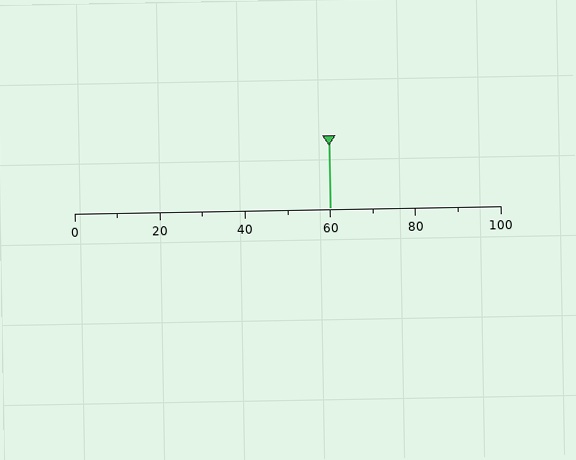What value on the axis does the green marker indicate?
The marker indicates approximately 60.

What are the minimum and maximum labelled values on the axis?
The axis runs from 0 to 100.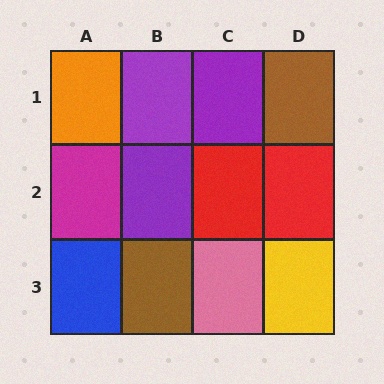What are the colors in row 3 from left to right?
Blue, brown, pink, yellow.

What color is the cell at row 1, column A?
Orange.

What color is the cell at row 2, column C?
Red.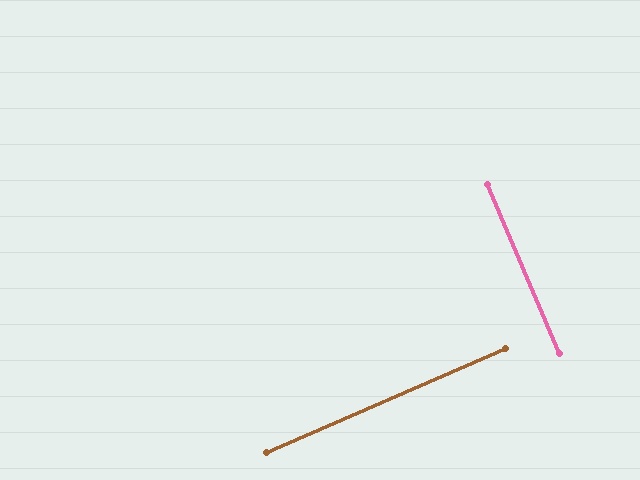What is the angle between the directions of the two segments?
Approximately 90 degrees.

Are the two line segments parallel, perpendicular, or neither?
Perpendicular — they meet at approximately 90°.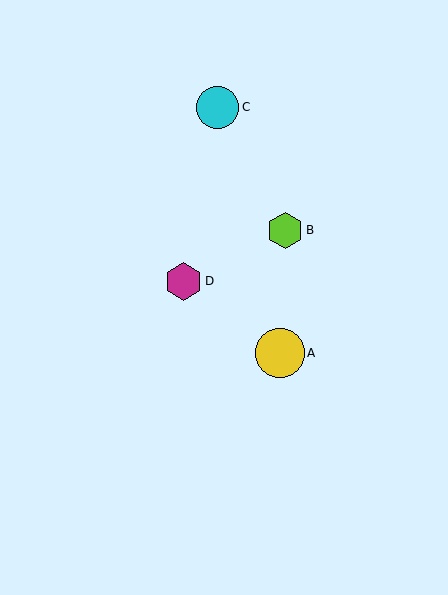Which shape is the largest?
The yellow circle (labeled A) is the largest.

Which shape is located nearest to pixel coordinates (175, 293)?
The magenta hexagon (labeled D) at (183, 281) is nearest to that location.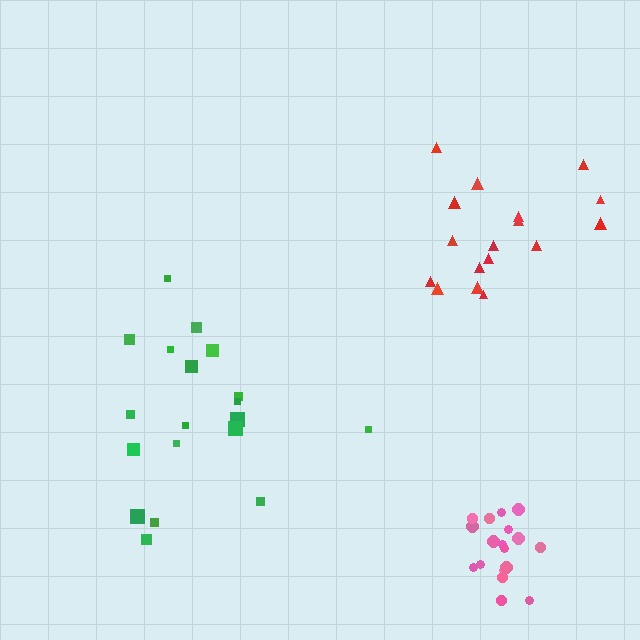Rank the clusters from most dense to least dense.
pink, green, red.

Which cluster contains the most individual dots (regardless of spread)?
Green (19).